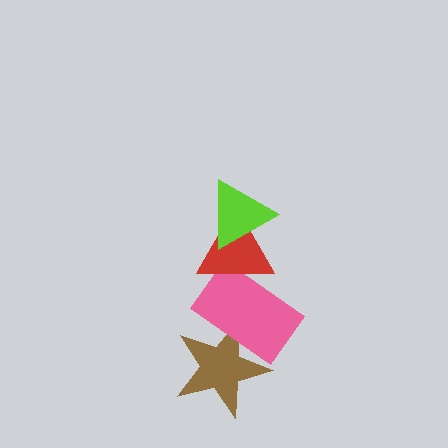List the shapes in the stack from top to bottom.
From top to bottom: the lime triangle, the red triangle, the pink rectangle, the brown star.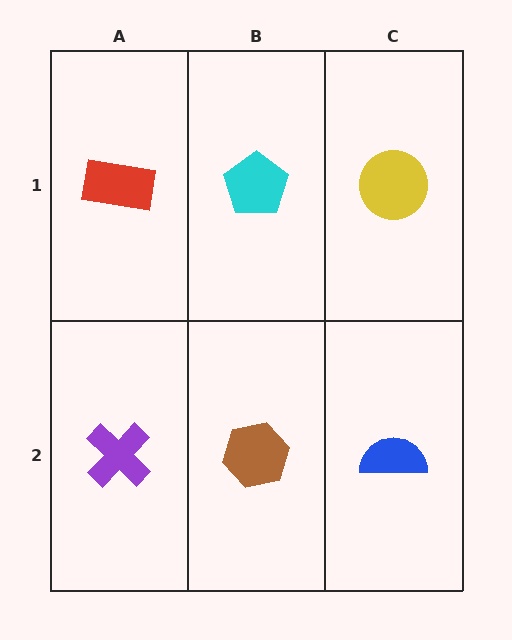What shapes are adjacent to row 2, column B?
A cyan pentagon (row 1, column B), a purple cross (row 2, column A), a blue semicircle (row 2, column C).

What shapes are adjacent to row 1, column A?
A purple cross (row 2, column A), a cyan pentagon (row 1, column B).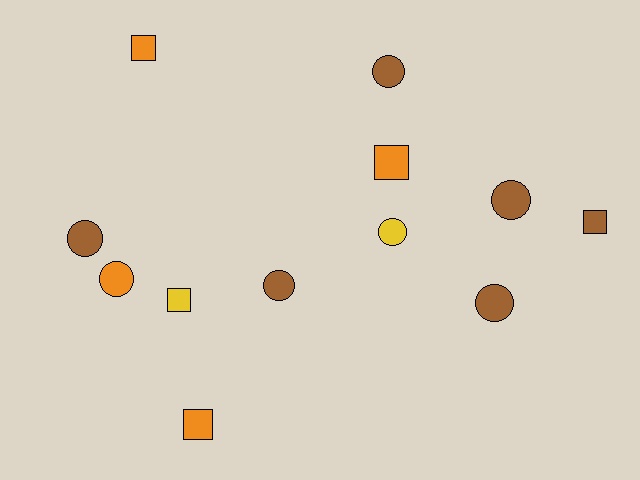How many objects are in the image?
There are 12 objects.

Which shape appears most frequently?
Circle, with 7 objects.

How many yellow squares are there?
There is 1 yellow square.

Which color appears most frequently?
Brown, with 6 objects.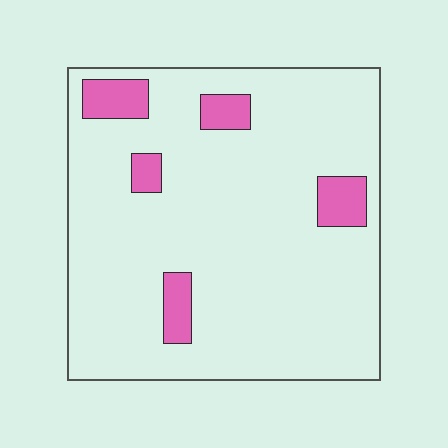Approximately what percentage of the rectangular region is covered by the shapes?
Approximately 10%.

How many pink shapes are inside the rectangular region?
5.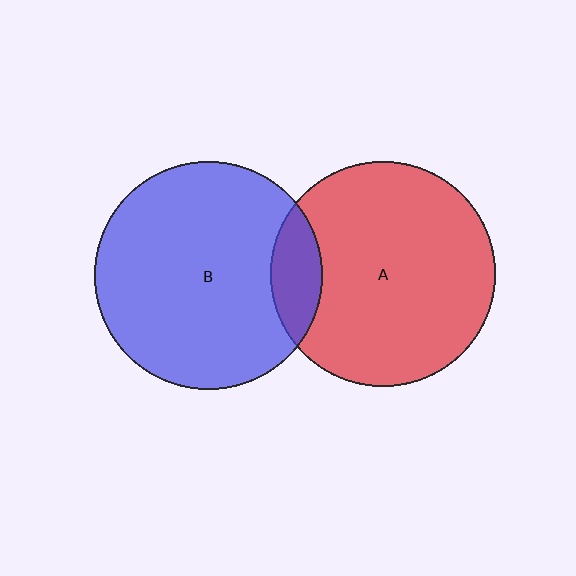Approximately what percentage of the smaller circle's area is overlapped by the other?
Approximately 15%.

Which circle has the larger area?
Circle B (blue).